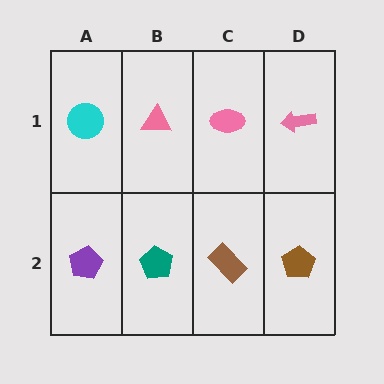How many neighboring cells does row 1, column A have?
2.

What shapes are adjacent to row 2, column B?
A pink triangle (row 1, column B), a purple pentagon (row 2, column A), a brown rectangle (row 2, column C).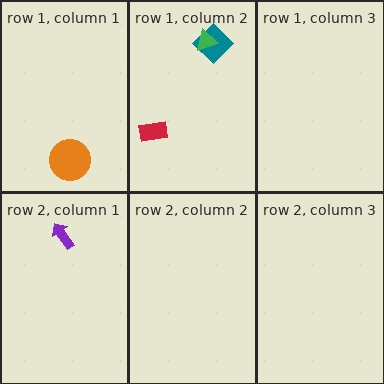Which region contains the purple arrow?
The row 2, column 1 region.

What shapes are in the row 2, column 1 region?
The purple arrow.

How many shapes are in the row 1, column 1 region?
1.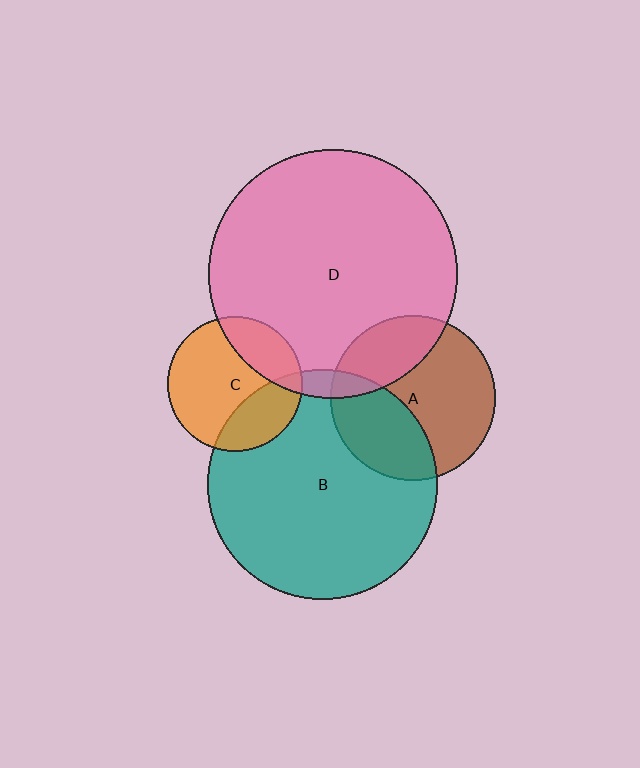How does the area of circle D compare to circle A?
Approximately 2.3 times.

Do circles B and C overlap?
Yes.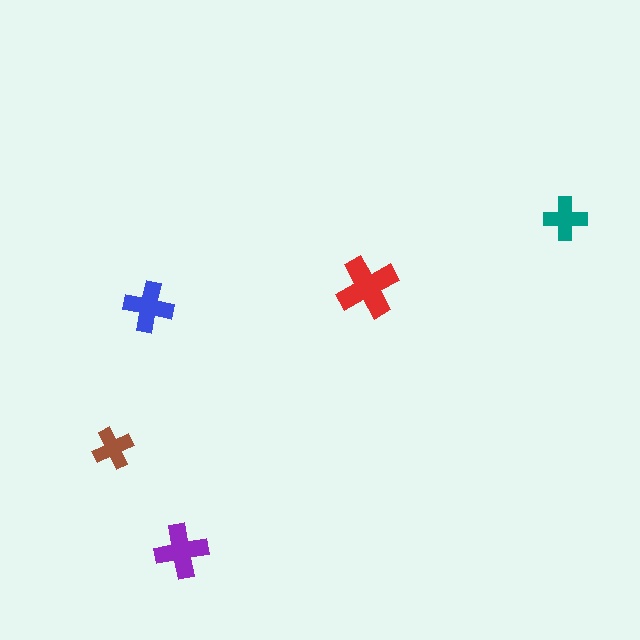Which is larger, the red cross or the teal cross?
The red one.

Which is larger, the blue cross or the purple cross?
The purple one.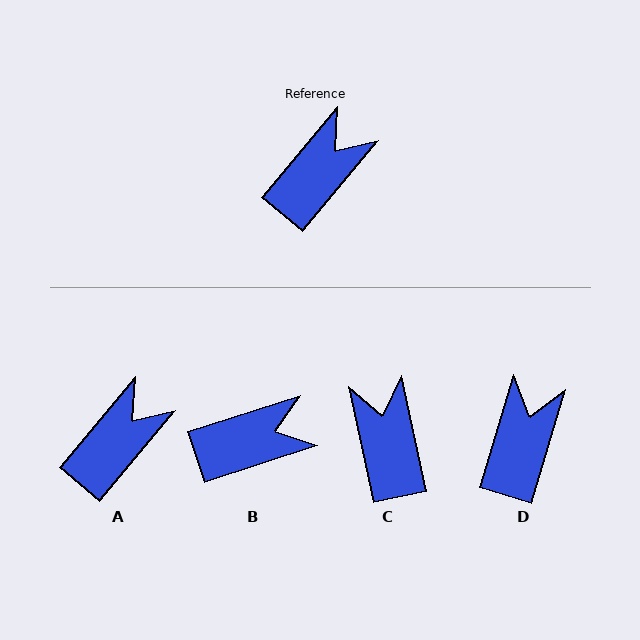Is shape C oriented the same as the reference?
No, it is off by about 52 degrees.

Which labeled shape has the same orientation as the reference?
A.